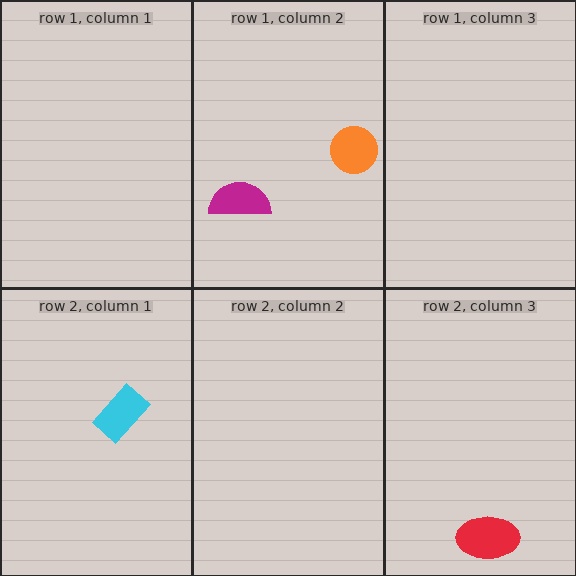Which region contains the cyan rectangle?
The row 2, column 1 region.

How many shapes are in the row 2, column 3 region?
1.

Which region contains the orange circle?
The row 1, column 2 region.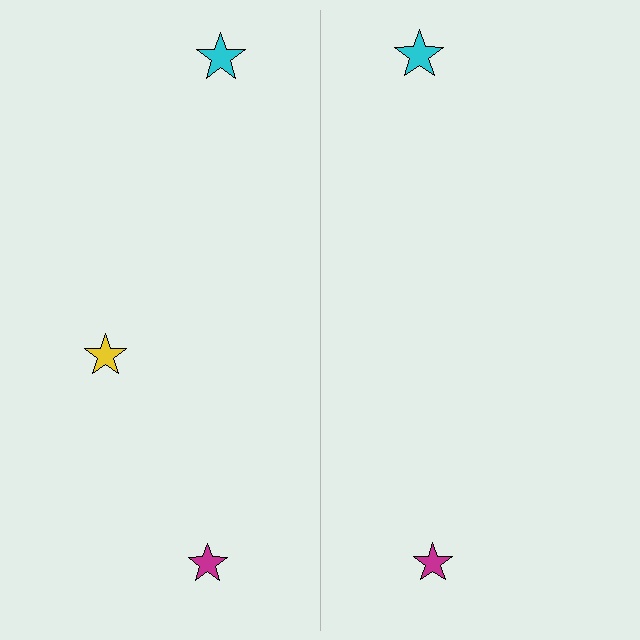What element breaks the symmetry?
A yellow star is missing from the right side.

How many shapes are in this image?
There are 5 shapes in this image.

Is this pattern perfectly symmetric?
No, the pattern is not perfectly symmetric. A yellow star is missing from the right side.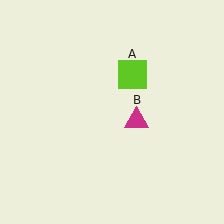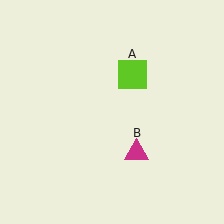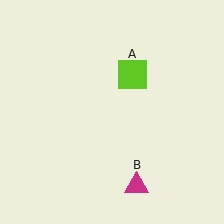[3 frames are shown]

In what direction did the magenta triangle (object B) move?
The magenta triangle (object B) moved down.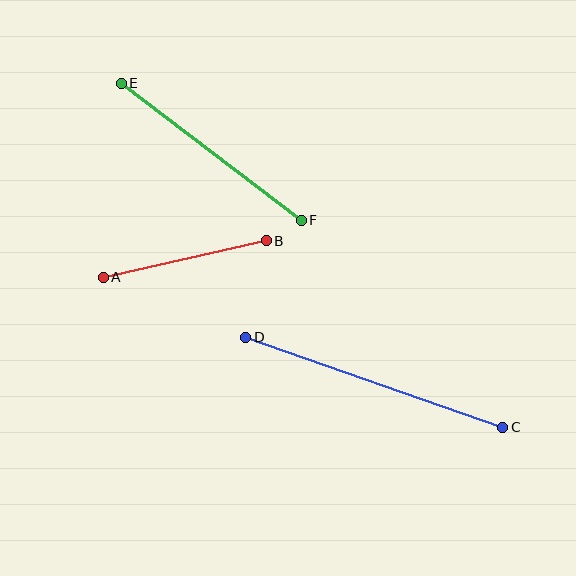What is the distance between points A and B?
The distance is approximately 167 pixels.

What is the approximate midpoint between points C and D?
The midpoint is at approximately (374, 382) pixels.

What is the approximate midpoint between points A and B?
The midpoint is at approximately (185, 259) pixels.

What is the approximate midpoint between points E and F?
The midpoint is at approximately (211, 152) pixels.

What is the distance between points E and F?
The distance is approximately 226 pixels.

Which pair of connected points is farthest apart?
Points C and D are farthest apart.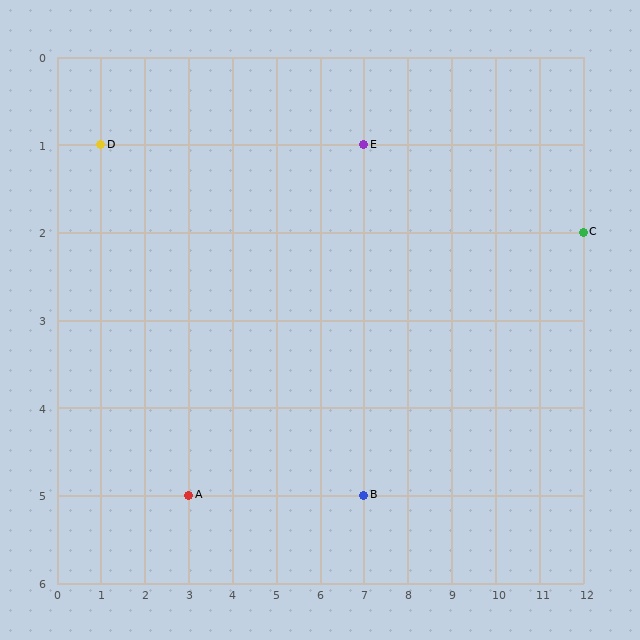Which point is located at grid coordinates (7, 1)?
Point E is at (7, 1).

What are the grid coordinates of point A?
Point A is at grid coordinates (3, 5).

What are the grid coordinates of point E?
Point E is at grid coordinates (7, 1).